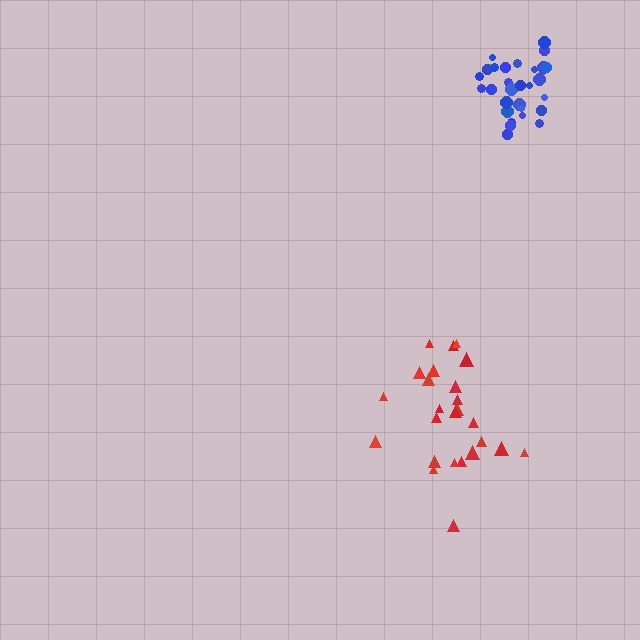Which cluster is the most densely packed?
Blue.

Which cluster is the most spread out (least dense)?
Red.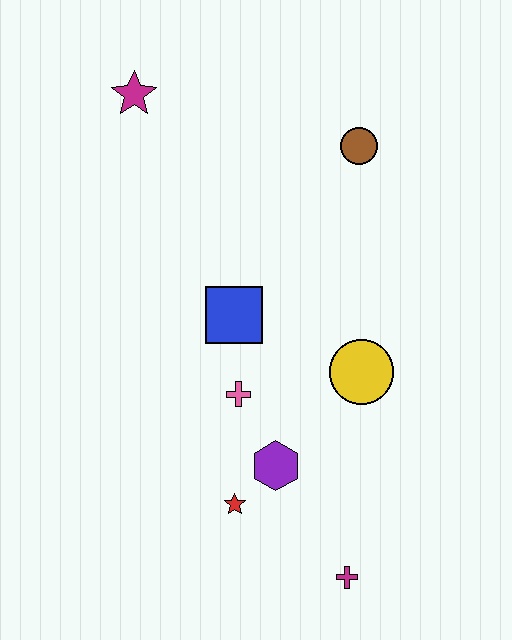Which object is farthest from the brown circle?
The magenta cross is farthest from the brown circle.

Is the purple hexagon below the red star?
No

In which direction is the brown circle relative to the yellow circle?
The brown circle is above the yellow circle.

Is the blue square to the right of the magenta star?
Yes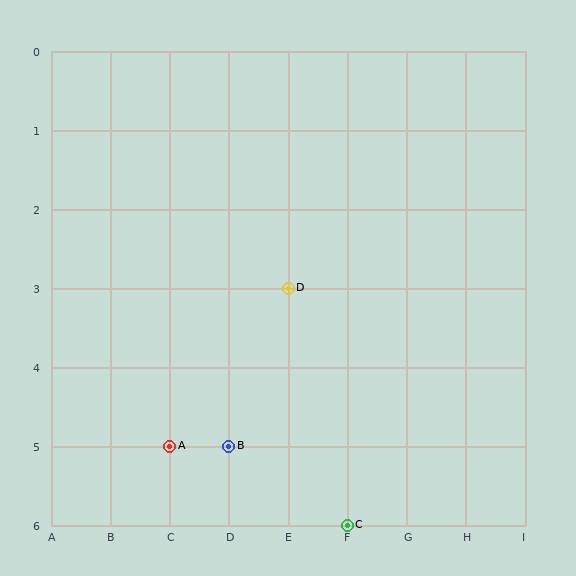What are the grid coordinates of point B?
Point B is at grid coordinates (D, 5).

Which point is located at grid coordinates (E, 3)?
Point D is at (E, 3).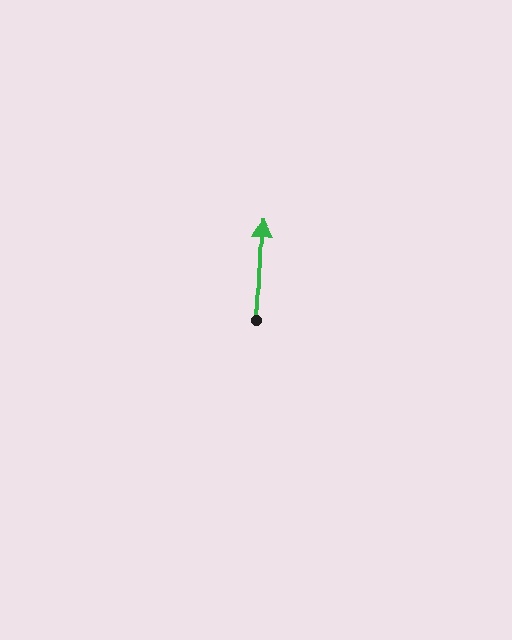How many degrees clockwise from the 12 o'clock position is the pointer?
Approximately 1 degrees.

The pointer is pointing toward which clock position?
Roughly 12 o'clock.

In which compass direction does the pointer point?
North.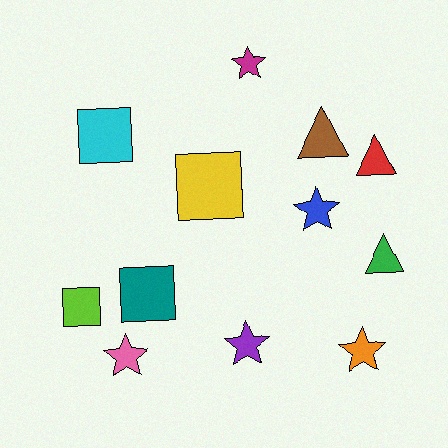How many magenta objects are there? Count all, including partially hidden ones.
There is 1 magenta object.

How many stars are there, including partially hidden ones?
There are 5 stars.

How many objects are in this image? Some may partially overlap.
There are 12 objects.